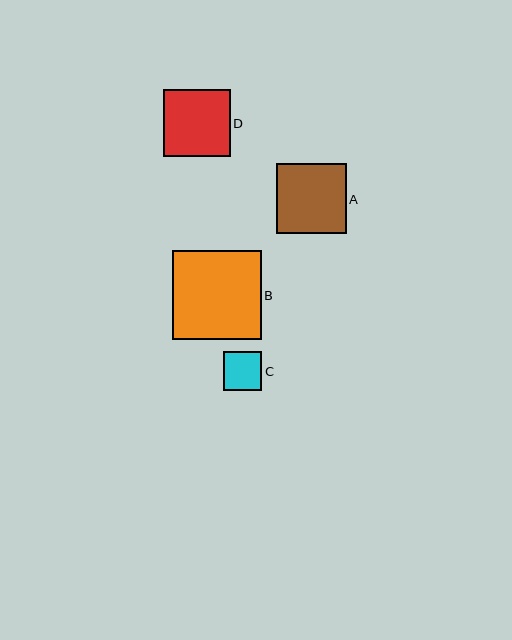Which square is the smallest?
Square C is the smallest with a size of approximately 38 pixels.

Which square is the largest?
Square B is the largest with a size of approximately 88 pixels.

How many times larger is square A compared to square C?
Square A is approximately 1.8 times the size of square C.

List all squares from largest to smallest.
From largest to smallest: B, A, D, C.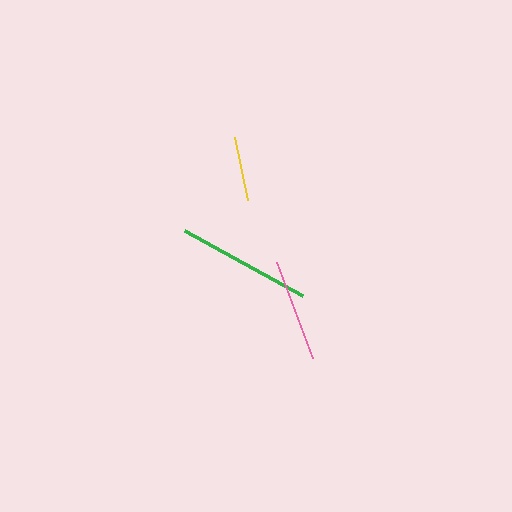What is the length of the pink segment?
The pink segment is approximately 102 pixels long.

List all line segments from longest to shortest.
From longest to shortest: green, pink, yellow.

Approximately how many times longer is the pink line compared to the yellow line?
The pink line is approximately 1.6 times the length of the yellow line.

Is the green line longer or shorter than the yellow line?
The green line is longer than the yellow line.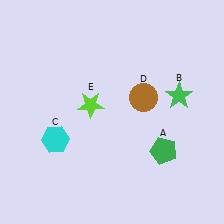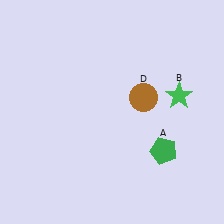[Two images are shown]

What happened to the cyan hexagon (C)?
The cyan hexagon (C) was removed in Image 2. It was in the bottom-left area of Image 1.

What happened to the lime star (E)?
The lime star (E) was removed in Image 2. It was in the top-left area of Image 1.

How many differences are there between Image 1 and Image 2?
There are 2 differences between the two images.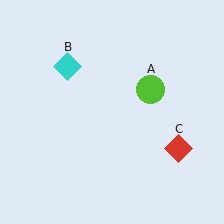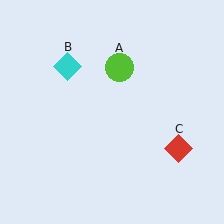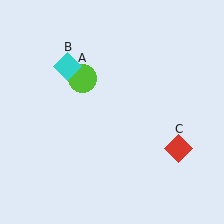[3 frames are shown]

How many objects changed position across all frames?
1 object changed position: lime circle (object A).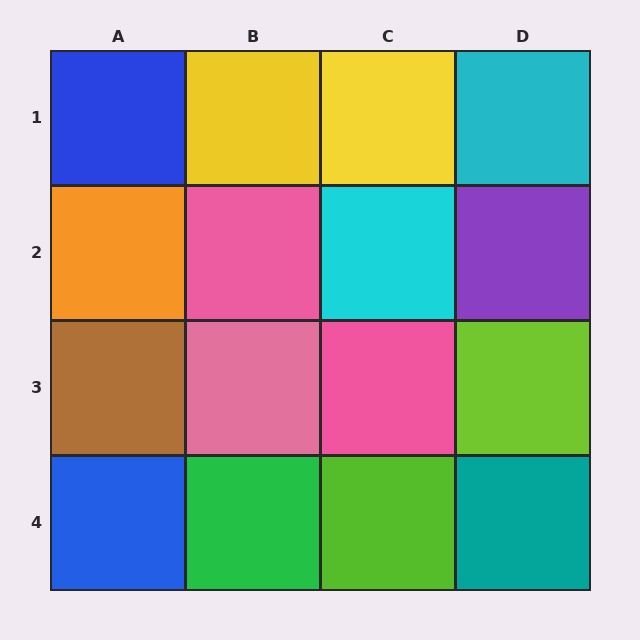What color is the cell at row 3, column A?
Brown.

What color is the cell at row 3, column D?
Lime.